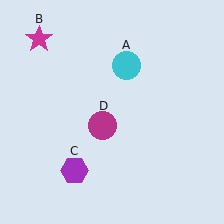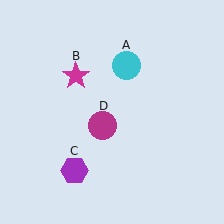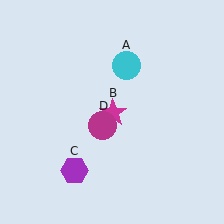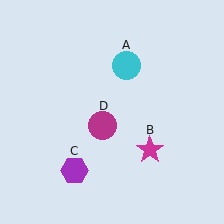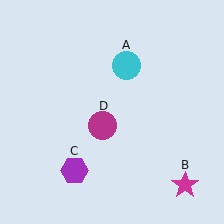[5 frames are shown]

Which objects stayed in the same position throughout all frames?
Cyan circle (object A) and purple hexagon (object C) and magenta circle (object D) remained stationary.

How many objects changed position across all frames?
1 object changed position: magenta star (object B).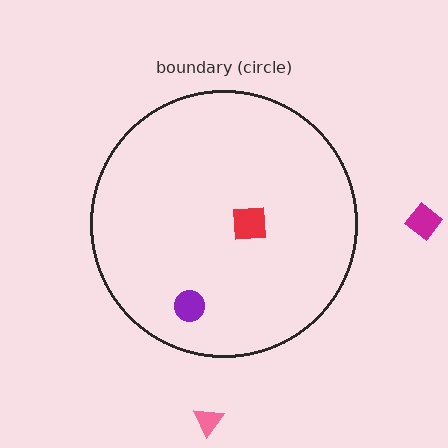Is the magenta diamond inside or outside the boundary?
Outside.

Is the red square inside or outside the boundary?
Inside.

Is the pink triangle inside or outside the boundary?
Outside.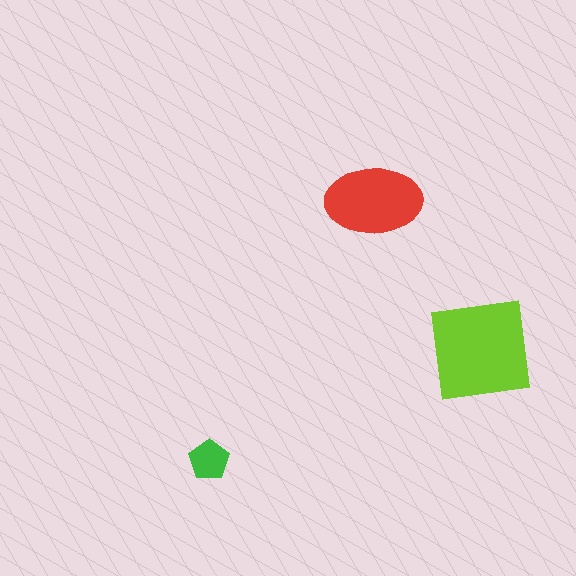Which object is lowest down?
The green pentagon is bottommost.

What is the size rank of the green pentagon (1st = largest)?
3rd.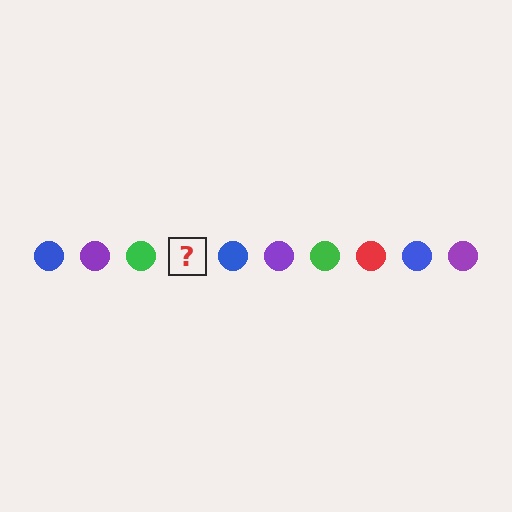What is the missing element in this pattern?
The missing element is a red circle.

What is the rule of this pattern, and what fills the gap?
The rule is that the pattern cycles through blue, purple, green, red circles. The gap should be filled with a red circle.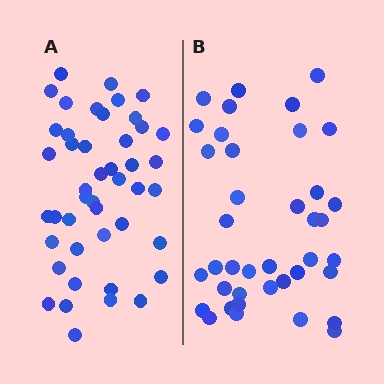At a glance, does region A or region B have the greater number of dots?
Region A (the left region) has more dots.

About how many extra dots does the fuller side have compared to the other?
Region A has about 6 more dots than region B.